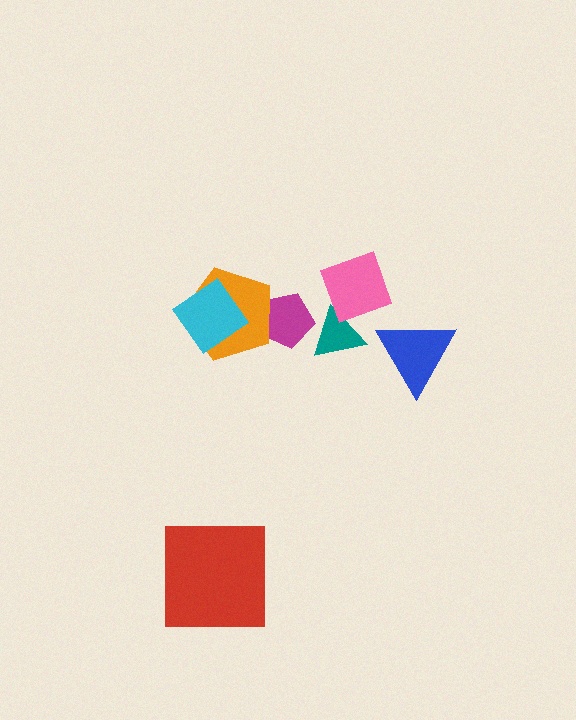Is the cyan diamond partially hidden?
No, no other shape covers it.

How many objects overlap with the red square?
0 objects overlap with the red square.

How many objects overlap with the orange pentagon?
2 objects overlap with the orange pentagon.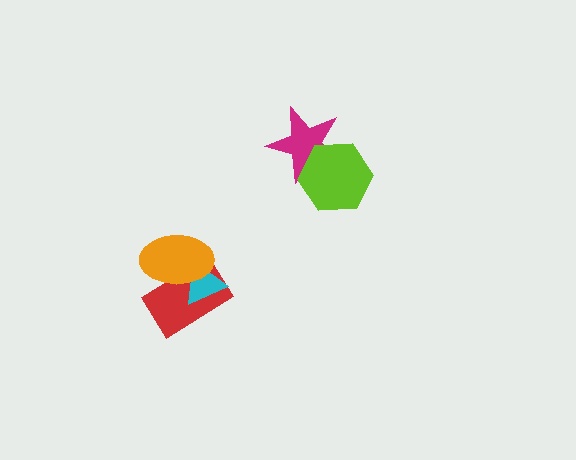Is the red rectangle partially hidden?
Yes, it is partially covered by another shape.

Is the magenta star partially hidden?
Yes, it is partially covered by another shape.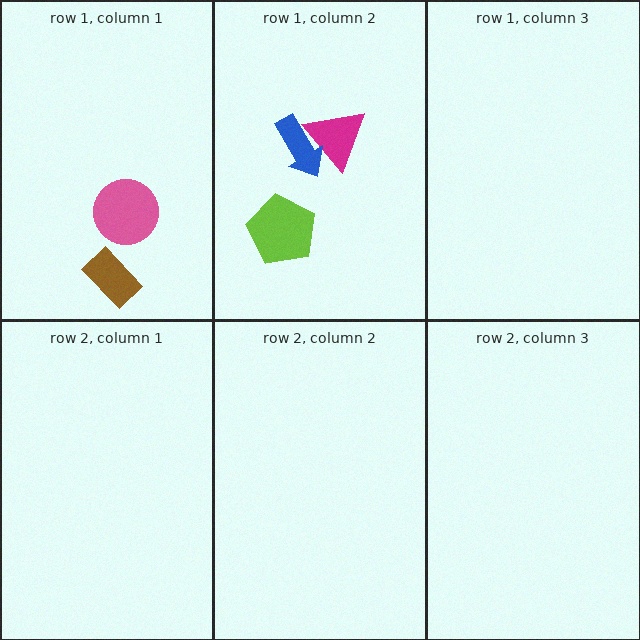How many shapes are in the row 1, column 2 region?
3.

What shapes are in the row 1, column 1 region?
The pink circle, the brown rectangle.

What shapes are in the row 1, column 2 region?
The magenta triangle, the blue arrow, the lime pentagon.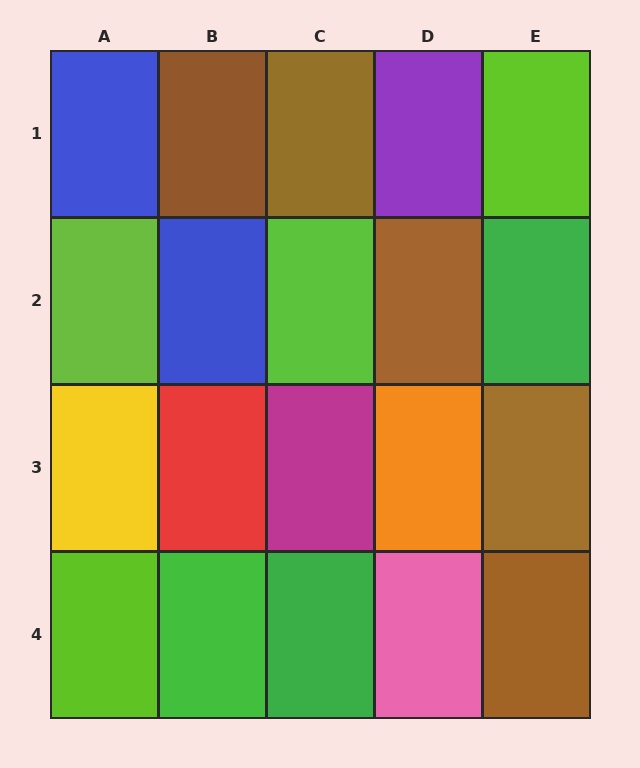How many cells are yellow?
1 cell is yellow.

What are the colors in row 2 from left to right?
Lime, blue, lime, brown, green.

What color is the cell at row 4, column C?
Green.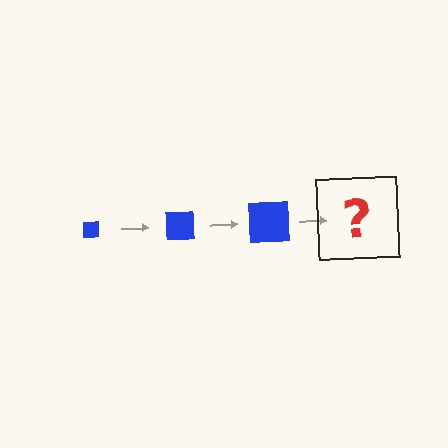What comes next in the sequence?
The next element should be a blue square, larger than the previous one.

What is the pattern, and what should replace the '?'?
The pattern is that the square gets progressively larger each step. The '?' should be a blue square, larger than the previous one.